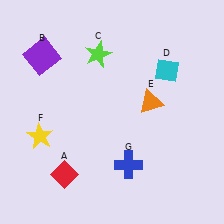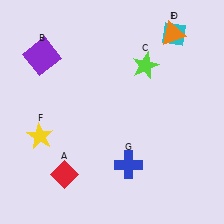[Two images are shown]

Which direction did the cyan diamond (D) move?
The cyan diamond (D) moved up.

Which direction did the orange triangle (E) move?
The orange triangle (E) moved up.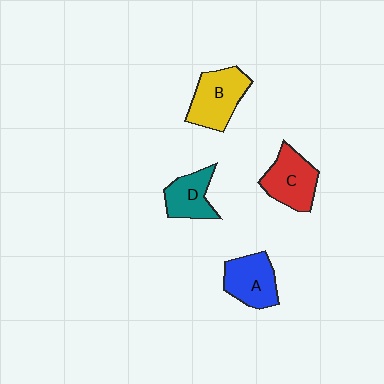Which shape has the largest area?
Shape B (yellow).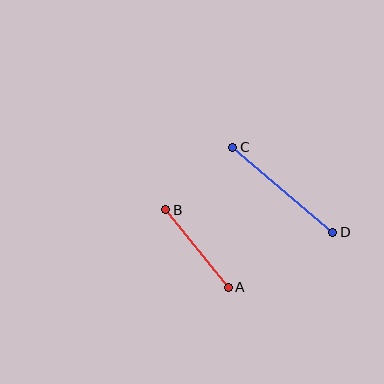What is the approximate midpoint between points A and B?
The midpoint is at approximately (197, 248) pixels.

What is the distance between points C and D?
The distance is approximately 131 pixels.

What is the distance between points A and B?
The distance is approximately 100 pixels.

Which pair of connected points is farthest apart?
Points C and D are farthest apart.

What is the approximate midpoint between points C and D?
The midpoint is at approximately (283, 190) pixels.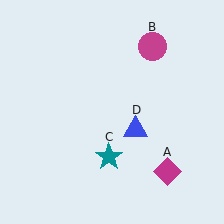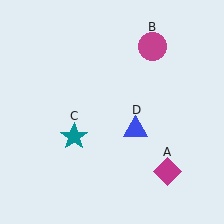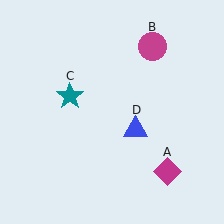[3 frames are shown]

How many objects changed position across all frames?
1 object changed position: teal star (object C).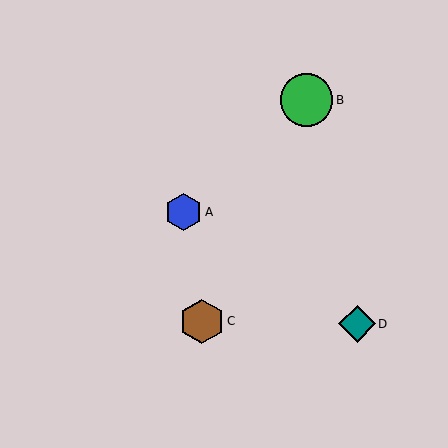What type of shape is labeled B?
Shape B is a green circle.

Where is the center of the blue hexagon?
The center of the blue hexagon is at (184, 212).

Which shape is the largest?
The green circle (labeled B) is the largest.